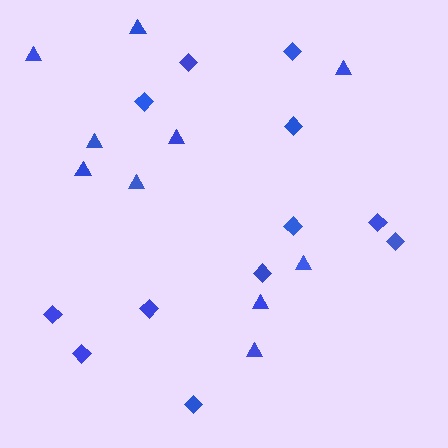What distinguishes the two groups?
There are 2 groups: one group of diamonds (12) and one group of triangles (10).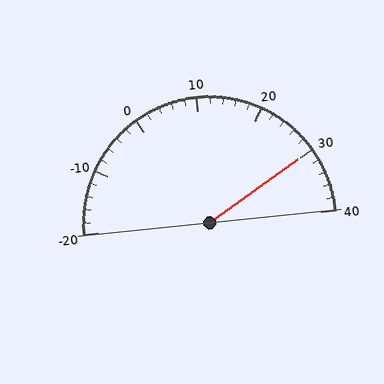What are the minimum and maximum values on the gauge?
The gauge ranges from -20 to 40.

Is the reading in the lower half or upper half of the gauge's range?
The reading is in the upper half of the range (-20 to 40).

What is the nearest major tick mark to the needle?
The nearest major tick mark is 30.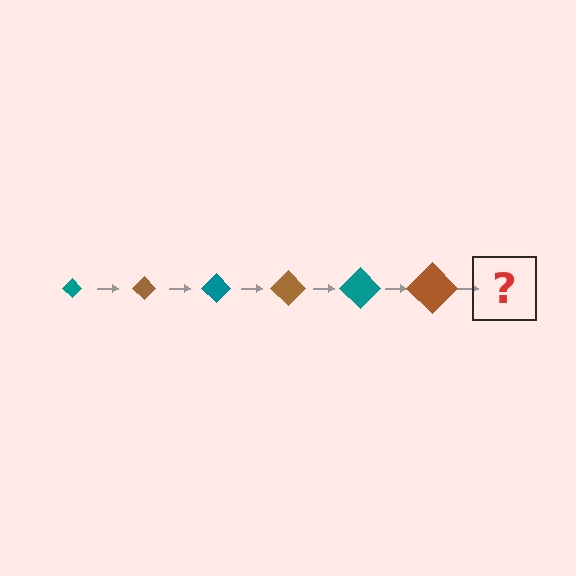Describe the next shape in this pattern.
It should be a teal diamond, larger than the previous one.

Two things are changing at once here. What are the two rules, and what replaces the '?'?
The two rules are that the diamond grows larger each step and the color cycles through teal and brown. The '?' should be a teal diamond, larger than the previous one.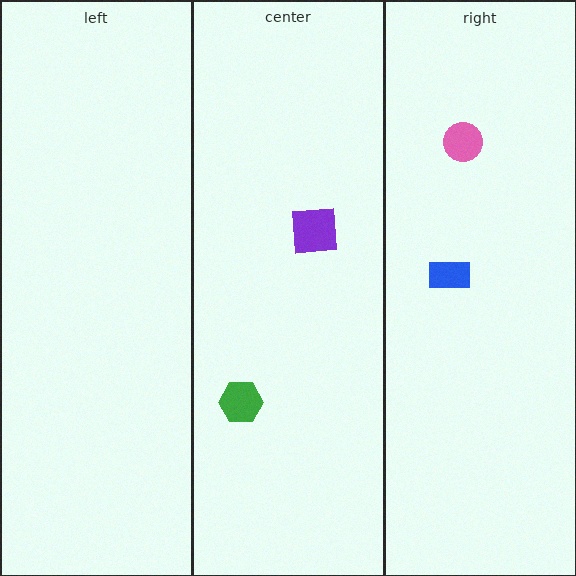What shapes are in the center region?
The purple square, the green hexagon.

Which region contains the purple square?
The center region.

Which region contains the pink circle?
The right region.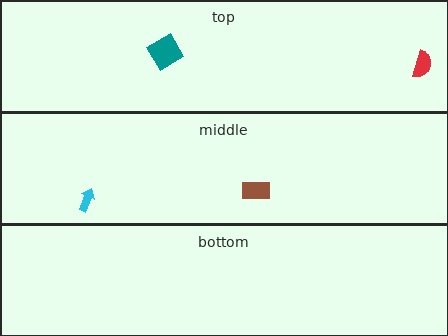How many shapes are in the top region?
2.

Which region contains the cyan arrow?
The middle region.